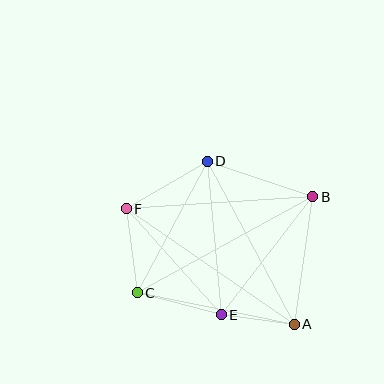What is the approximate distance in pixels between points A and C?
The distance between A and C is approximately 160 pixels.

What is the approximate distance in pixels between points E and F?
The distance between E and F is approximately 142 pixels.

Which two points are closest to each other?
Points A and E are closest to each other.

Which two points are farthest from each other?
Points A and F are farthest from each other.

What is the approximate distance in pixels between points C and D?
The distance between C and D is approximately 149 pixels.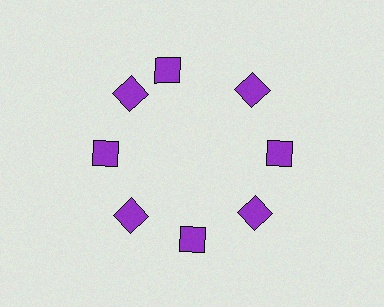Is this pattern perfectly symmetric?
No. The 8 purple diamonds are arranged in a ring, but one element near the 12 o'clock position is rotated out of alignment along the ring, breaking the 8-fold rotational symmetry.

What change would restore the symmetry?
The symmetry would be restored by rotating it back into even spacing with its neighbors so that all 8 diamonds sit at equal angles and equal distance from the center.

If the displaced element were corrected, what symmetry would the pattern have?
It would have 8-fold rotational symmetry — the pattern would map onto itself every 45 degrees.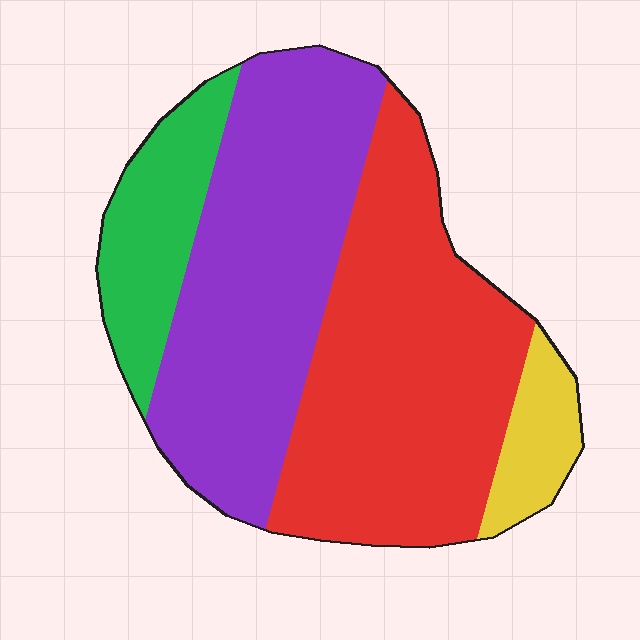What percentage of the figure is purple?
Purple takes up about three eighths (3/8) of the figure.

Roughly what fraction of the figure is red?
Red covers 41% of the figure.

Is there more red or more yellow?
Red.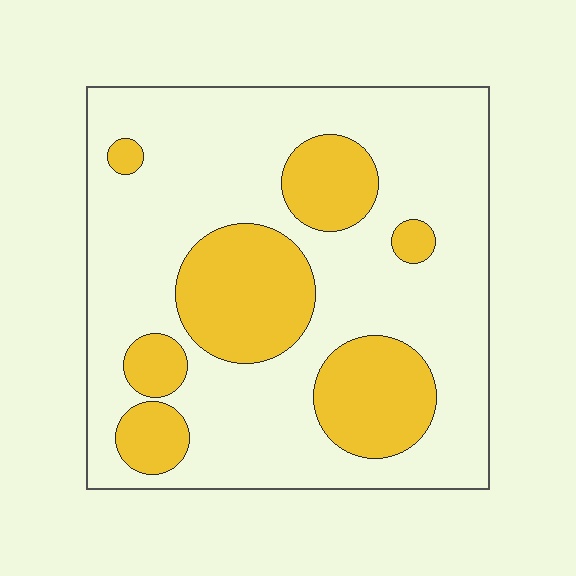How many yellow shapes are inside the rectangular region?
7.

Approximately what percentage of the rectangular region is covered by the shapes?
Approximately 30%.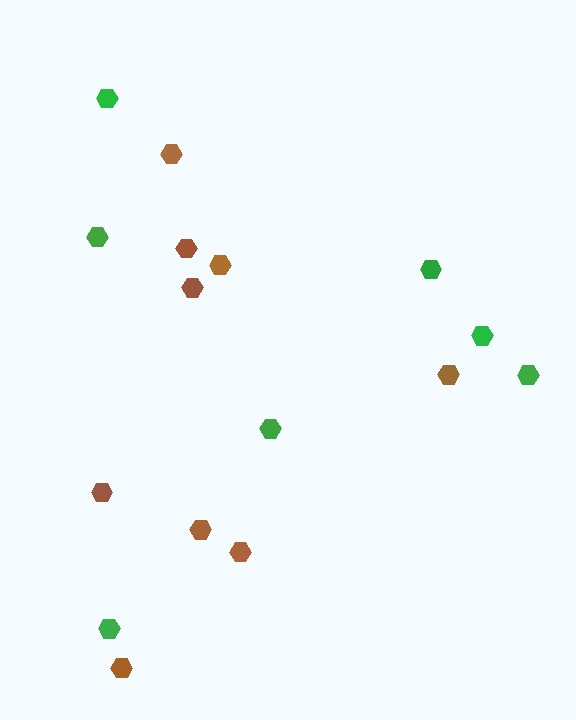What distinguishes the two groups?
There are 2 groups: one group of green hexagons (7) and one group of brown hexagons (9).